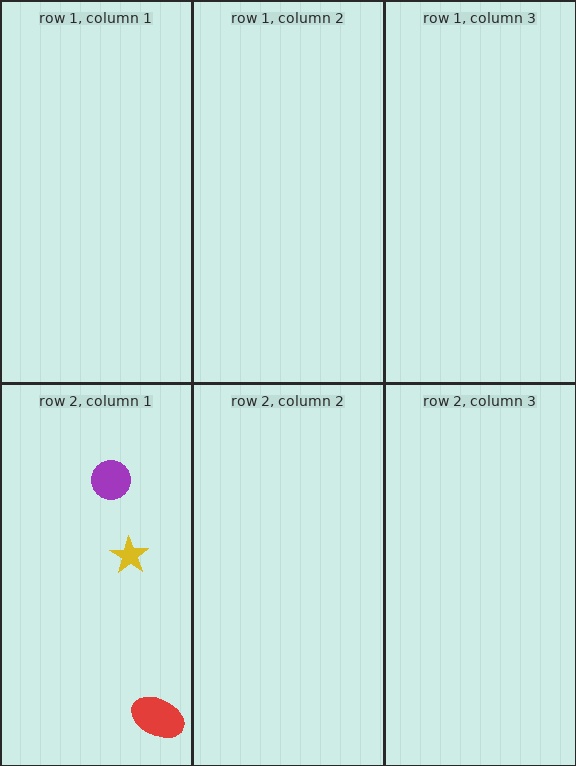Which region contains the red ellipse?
The row 2, column 1 region.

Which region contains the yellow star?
The row 2, column 1 region.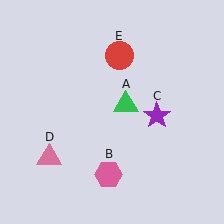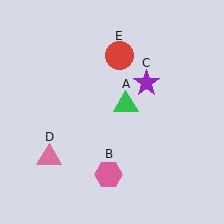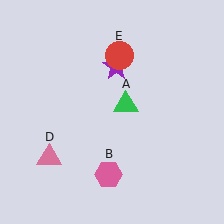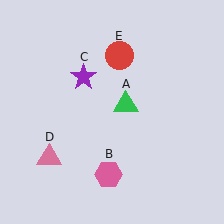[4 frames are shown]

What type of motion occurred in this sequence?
The purple star (object C) rotated counterclockwise around the center of the scene.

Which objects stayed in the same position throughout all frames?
Green triangle (object A) and pink hexagon (object B) and pink triangle (object D) and red circle (object E) remained stationary.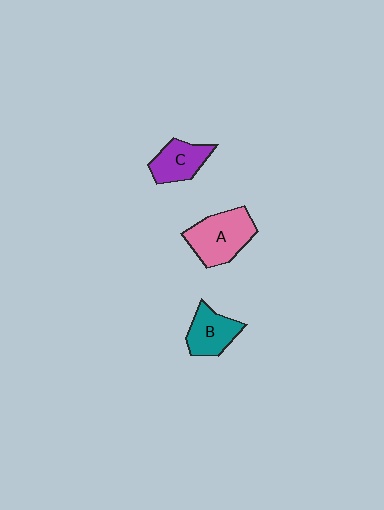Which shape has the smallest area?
Shape C (purple).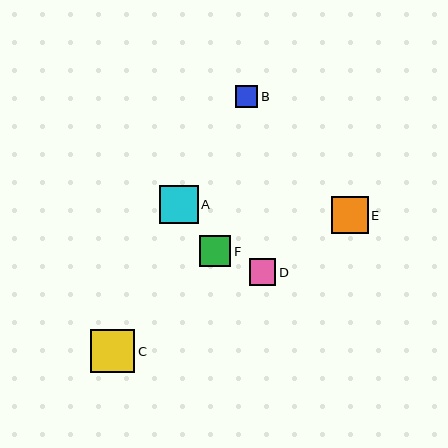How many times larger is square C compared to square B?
Square C is approximately 2.0 times the size of square B.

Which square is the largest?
Square C is the largest with a size of approximately 44 pixels.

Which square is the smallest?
Square B is the smallest with a size of approximately 22 pixels.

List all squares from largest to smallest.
From largest to smallest: C, A, E, F, D, B.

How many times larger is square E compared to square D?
Square E is approximately 1.4 times the size of square D.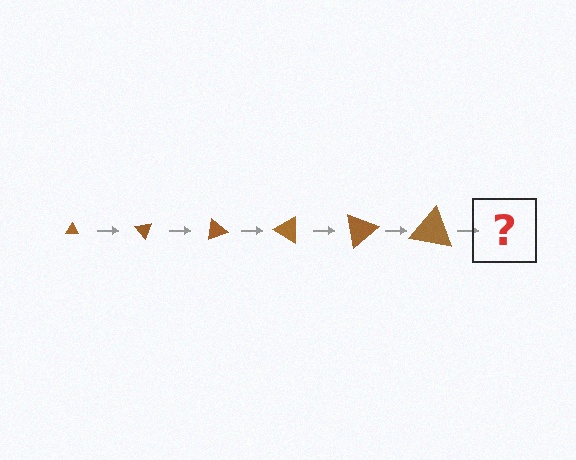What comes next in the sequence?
The next element should be a triangle, larger than the previous one and rotated 300 degrees from the start.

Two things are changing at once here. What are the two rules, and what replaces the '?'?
The two rules are that the triangle grows larger each step and it rotates 50 degrees each step. The '?' should be a triangle, larger than the previous one and rotated 300 degrees from the start.